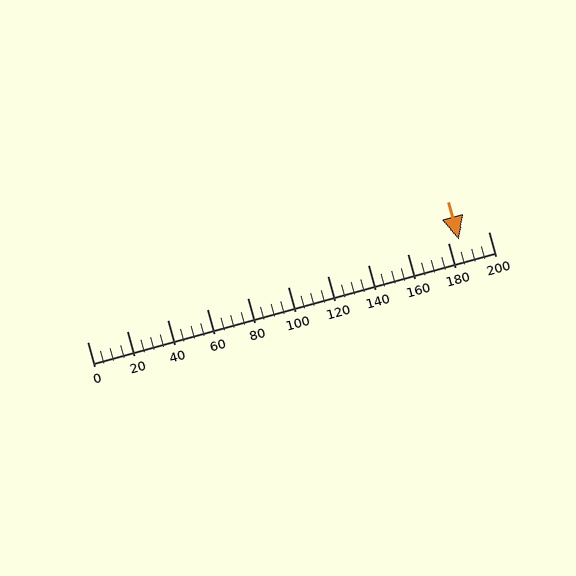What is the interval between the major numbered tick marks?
The major tick marks are spaced 20 units apart.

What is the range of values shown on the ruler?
The ruler shows values from 0 to 200.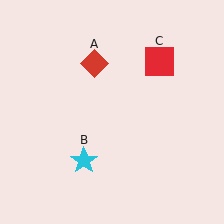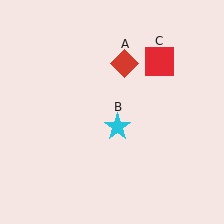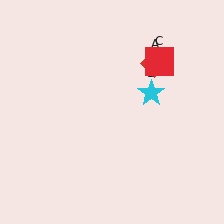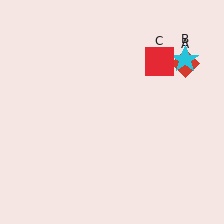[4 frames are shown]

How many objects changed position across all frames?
2 objects changed position: red diamond (object A), cyan star (object B).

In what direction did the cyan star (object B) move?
The cyan star (object B) moved up and to the right.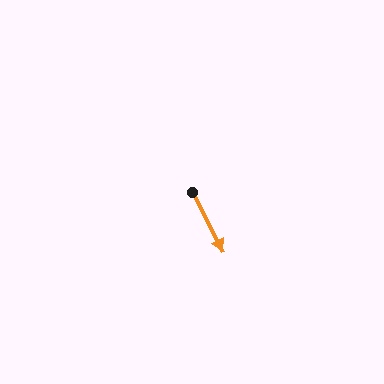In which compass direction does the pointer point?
Southeast.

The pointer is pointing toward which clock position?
Roughly 5 o'clock.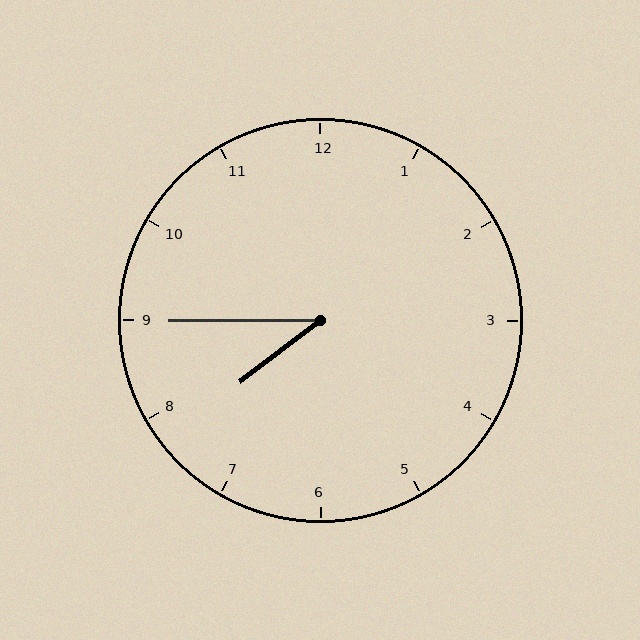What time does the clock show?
7:45.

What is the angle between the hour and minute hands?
Approximately 38 degrees.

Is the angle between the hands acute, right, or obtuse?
It is acute.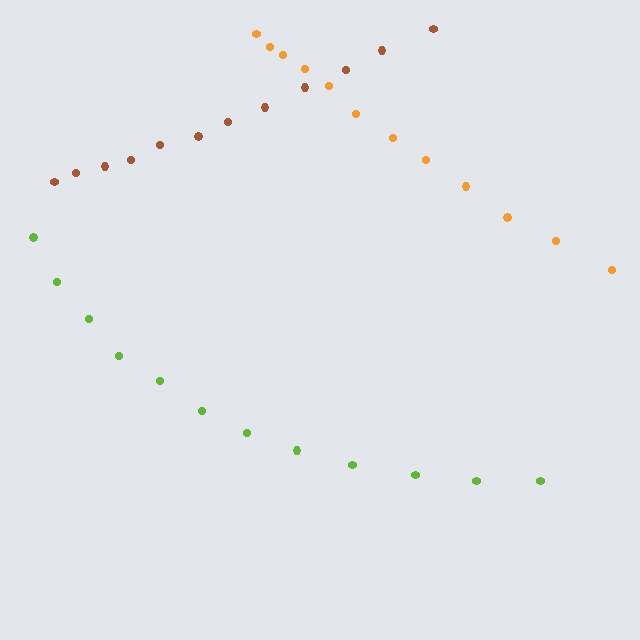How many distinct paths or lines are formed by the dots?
There are 3 distinct paths.